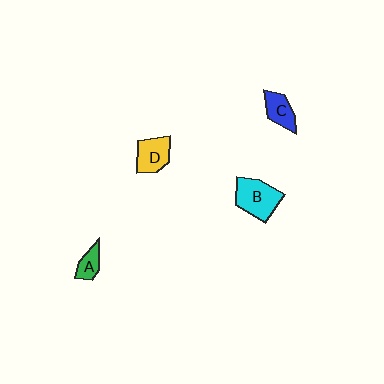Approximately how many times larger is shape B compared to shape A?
Approximately 2.2 times.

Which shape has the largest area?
Shape B (cyan).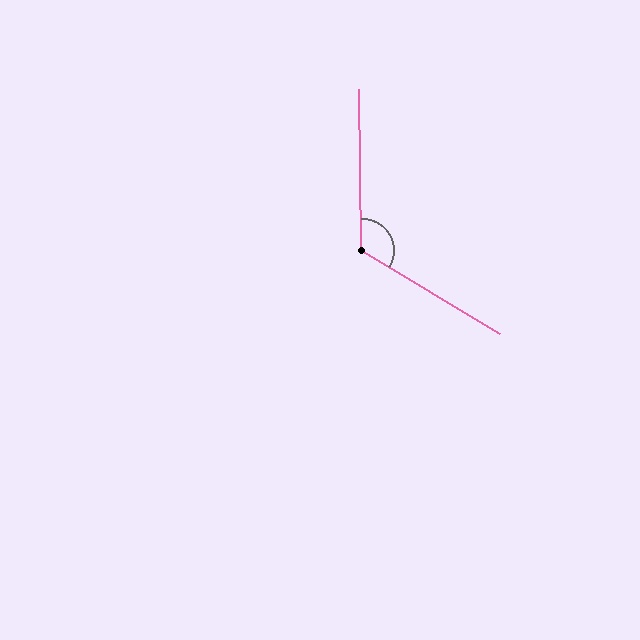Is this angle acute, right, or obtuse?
It is obtuse.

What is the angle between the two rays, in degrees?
Approximately 122 degrees.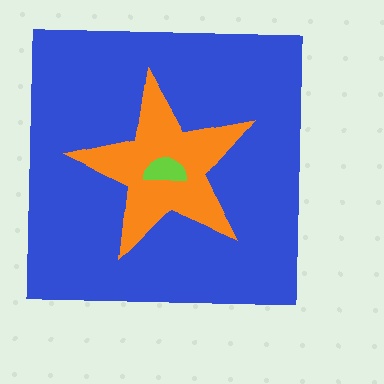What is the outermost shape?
The blue square.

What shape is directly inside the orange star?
The lime semicircle.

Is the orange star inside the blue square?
Yes.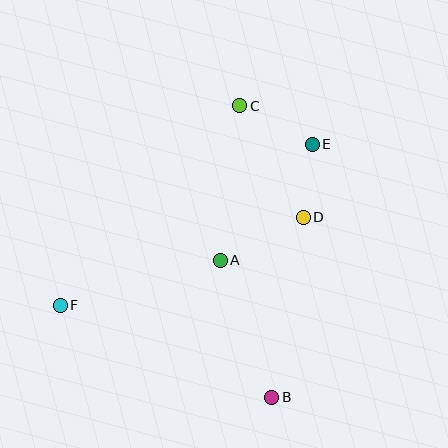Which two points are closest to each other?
Points D and E are closest to each other.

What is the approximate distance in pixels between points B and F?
The distance between B and F is approximately 231 pixels.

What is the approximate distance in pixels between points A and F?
The distance between A and F is approximately 166 pixels.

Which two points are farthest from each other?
Points E and F are farthest from each other.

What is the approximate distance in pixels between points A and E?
The distance between A and E is approximately 148 pixels.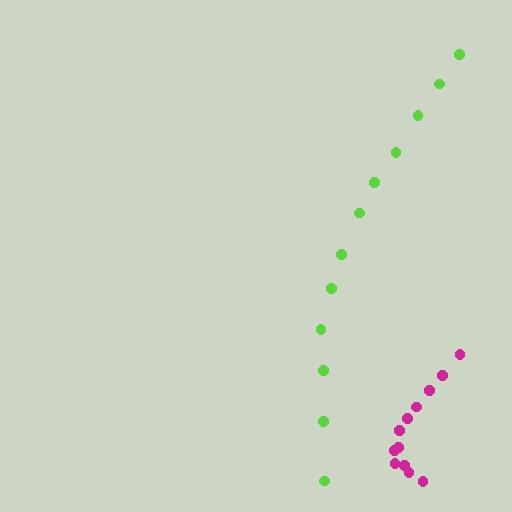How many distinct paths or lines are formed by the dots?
There are 2 distinct paths.